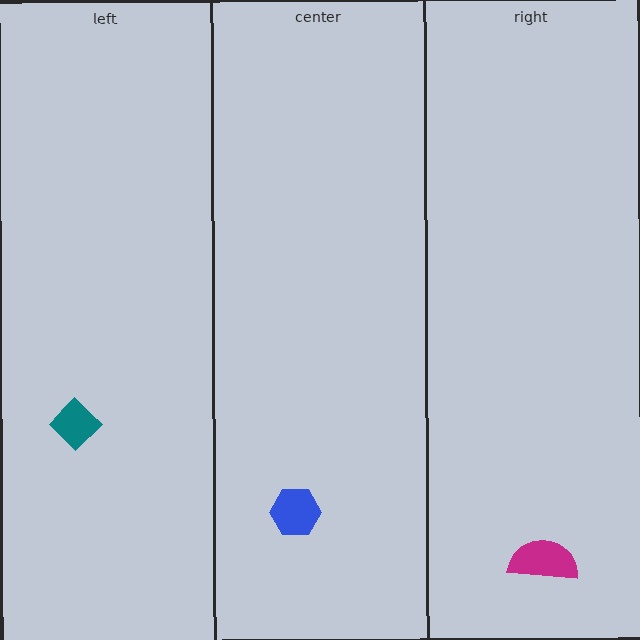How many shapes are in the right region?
1.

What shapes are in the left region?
The teal diamond.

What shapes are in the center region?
The blue hexagon.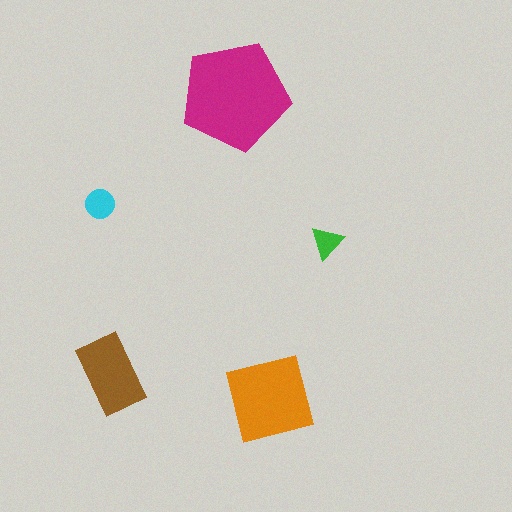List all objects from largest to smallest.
The magenta pentagon, the orange square, the brown rectangle, the cyan circle, the green triangle.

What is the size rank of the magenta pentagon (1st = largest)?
1st.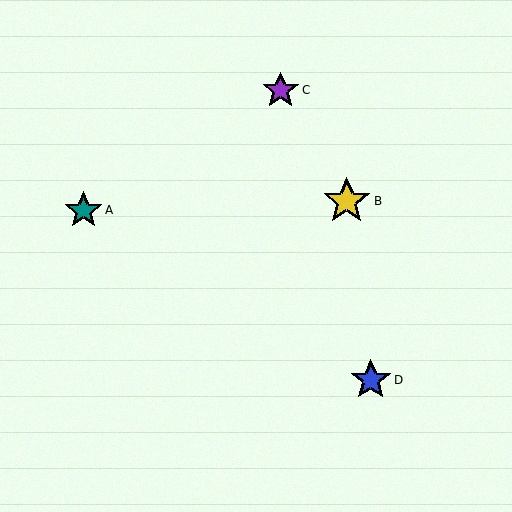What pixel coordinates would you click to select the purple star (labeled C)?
Click at (281, 90) to select the purple star C.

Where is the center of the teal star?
The center of the teal star is at (84, 210).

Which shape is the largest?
The yellow star (labeled B) is the largest.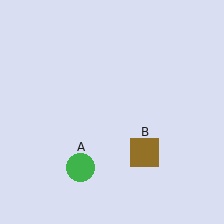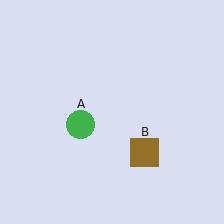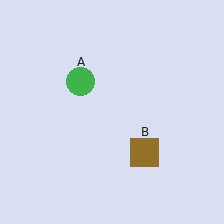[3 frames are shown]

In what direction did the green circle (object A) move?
The green circle (object A) moved up.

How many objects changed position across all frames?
1 object changed position: green circle (object A).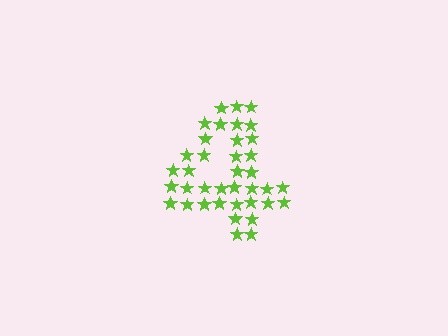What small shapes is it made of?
It is made of small stars.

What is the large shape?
The large shape is the digit 4.